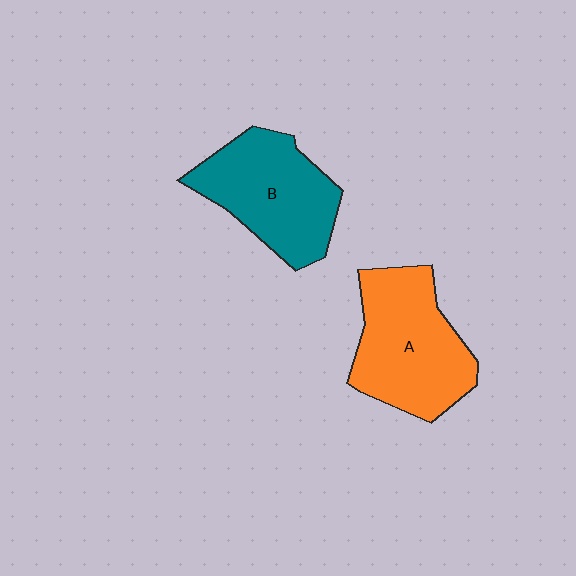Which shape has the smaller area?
Shape B (teal).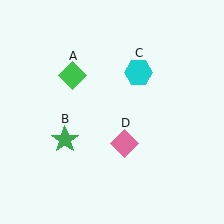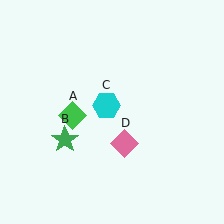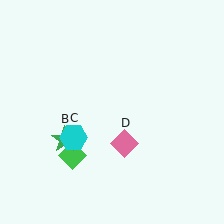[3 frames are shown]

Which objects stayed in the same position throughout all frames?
Green star (object B) and pink diamond (object D) remained stationary.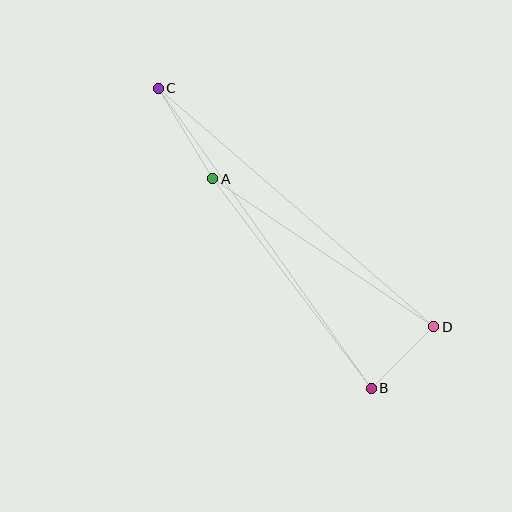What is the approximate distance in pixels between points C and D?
The distance between C and D is approximately 364 pixels.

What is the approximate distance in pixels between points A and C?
The distance between A and C is approximately 106 pixels.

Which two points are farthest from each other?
Points B and C are farthest from each other.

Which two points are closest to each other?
Points B and D are closest to each other.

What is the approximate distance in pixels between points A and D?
The distance between A and D is approximately 266 pixels.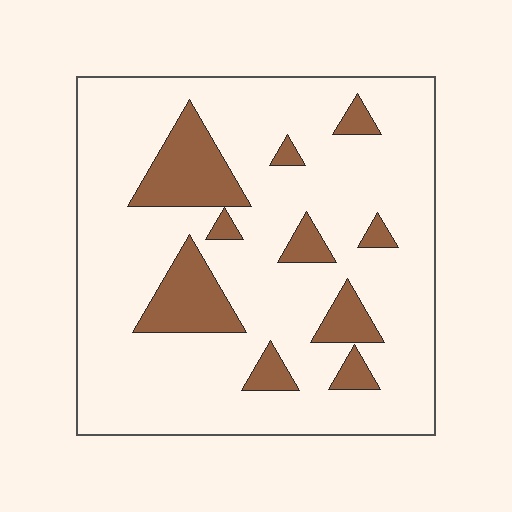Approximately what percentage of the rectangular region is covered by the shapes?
Approximately 15%.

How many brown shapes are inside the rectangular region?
10.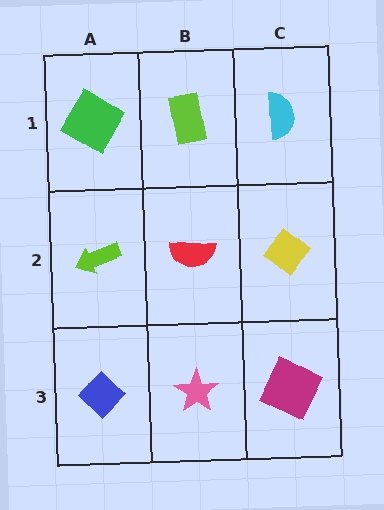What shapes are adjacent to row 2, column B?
A lime rectangle (row 1, column B), a pink star (row 3, column B), a lime arrow (row 2, column A), a yellow diamond (row 2, column C).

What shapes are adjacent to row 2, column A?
A green diamond (row 1, column A), a blue diamond (row 3, column A), a red semicircle (row 2, column B).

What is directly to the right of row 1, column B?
A cyan semicircle.